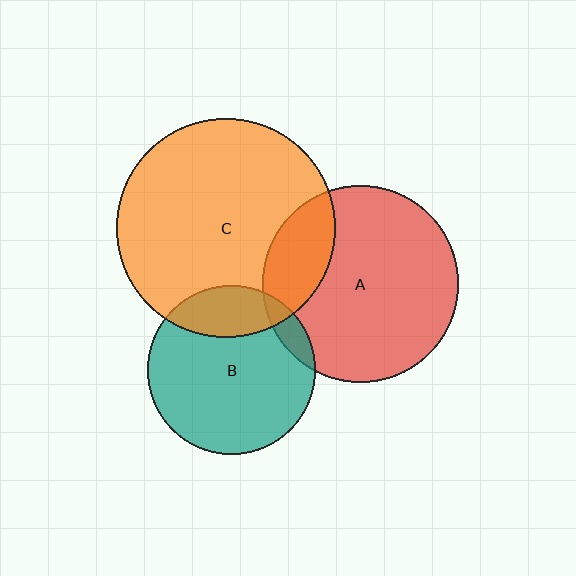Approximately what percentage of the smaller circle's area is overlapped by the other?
Approximately 10%.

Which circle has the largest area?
Circle C (orange).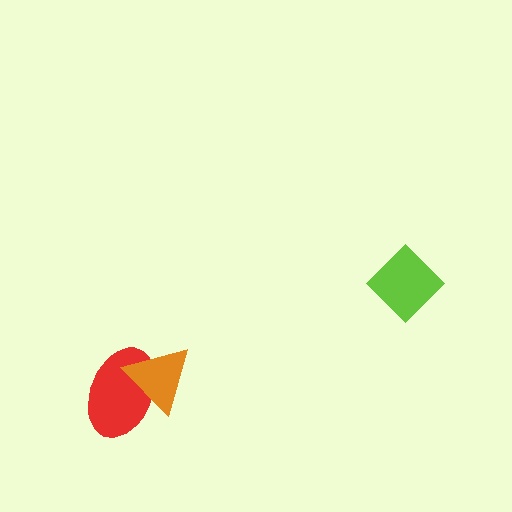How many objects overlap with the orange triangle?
1 object overlaps with the orange triangle.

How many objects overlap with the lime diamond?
0 objects overlap with the lime diamond.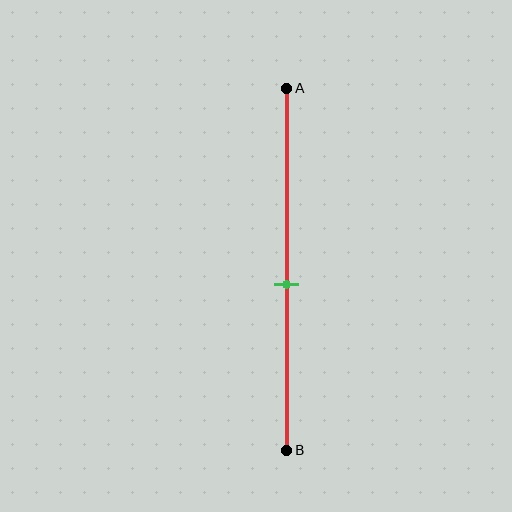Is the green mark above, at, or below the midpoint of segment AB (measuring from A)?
The green mark is below the midpoint of segment AB.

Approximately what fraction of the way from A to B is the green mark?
The green mark is approximately 55% of the way from A to B.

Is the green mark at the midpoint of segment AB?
No, the mark is at about 55% from A, not at the 50% midpoint.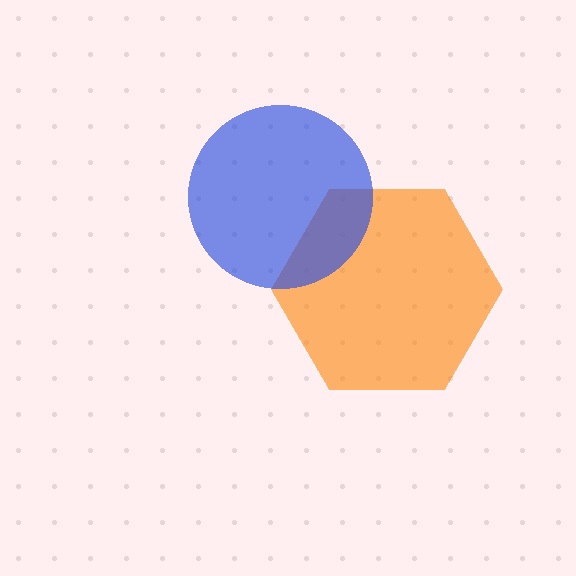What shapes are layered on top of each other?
The layered shapes are: an orange hexagon, a blue circle.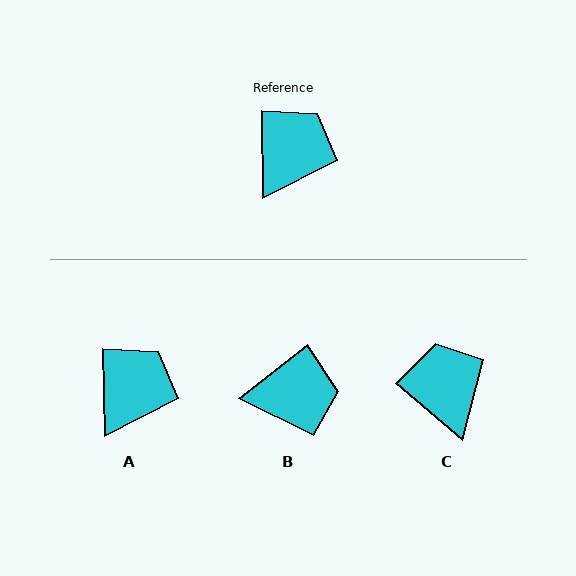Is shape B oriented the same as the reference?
No, it is off by about 53 degrees.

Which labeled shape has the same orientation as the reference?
A.